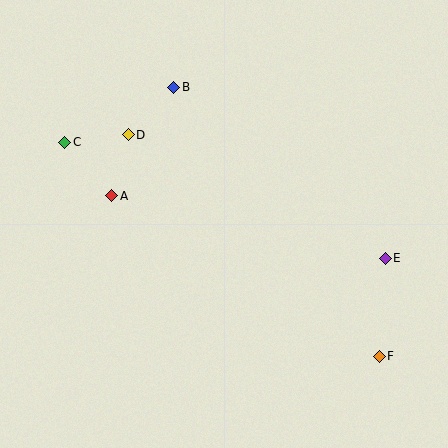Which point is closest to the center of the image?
Point A at (112, 196) is closest to the center.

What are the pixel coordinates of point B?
Point B is at (174, 87).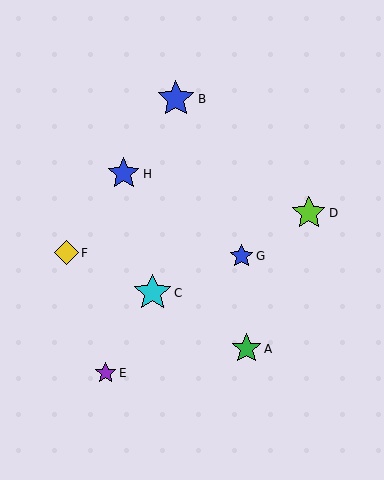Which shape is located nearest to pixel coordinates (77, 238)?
The yellow diamond (labeled F) at (66, 253) is nearest to that location.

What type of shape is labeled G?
Shape G is a blue star.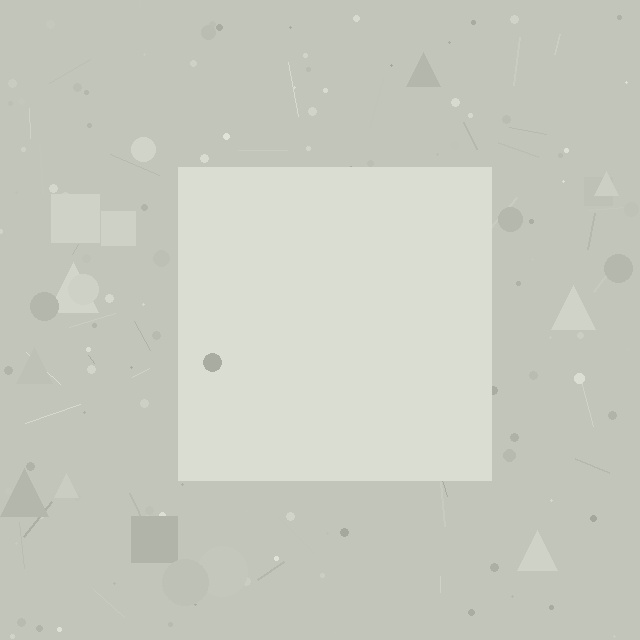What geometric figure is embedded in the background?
A square is embedded in the background.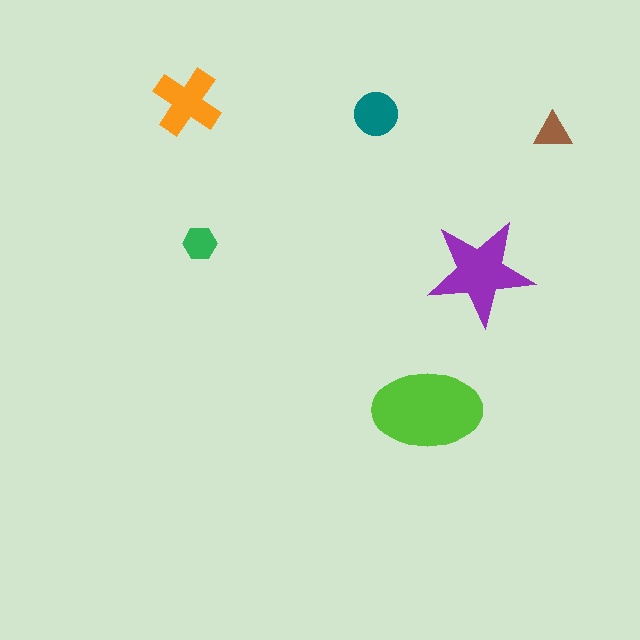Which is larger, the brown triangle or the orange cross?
The orange cross.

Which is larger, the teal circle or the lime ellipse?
The lime ellipse.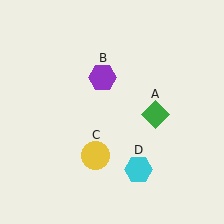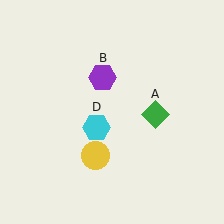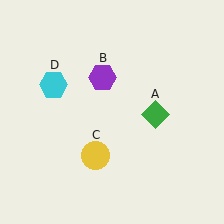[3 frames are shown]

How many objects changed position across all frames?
1 object changed position: cyan hexagon (object D).